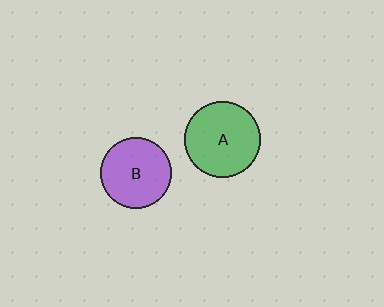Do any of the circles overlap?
No, none of the circles overlap.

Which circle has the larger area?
Circle A (green).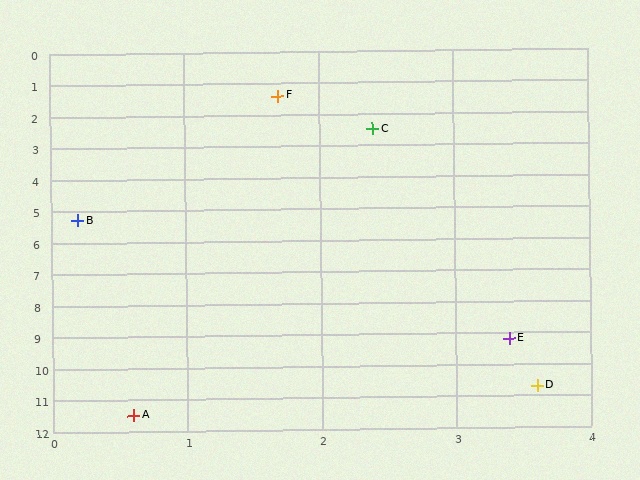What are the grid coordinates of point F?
Point F is at approximately (1.7, 1.4).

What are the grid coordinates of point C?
Point C is at approximately (2.4, 2.5).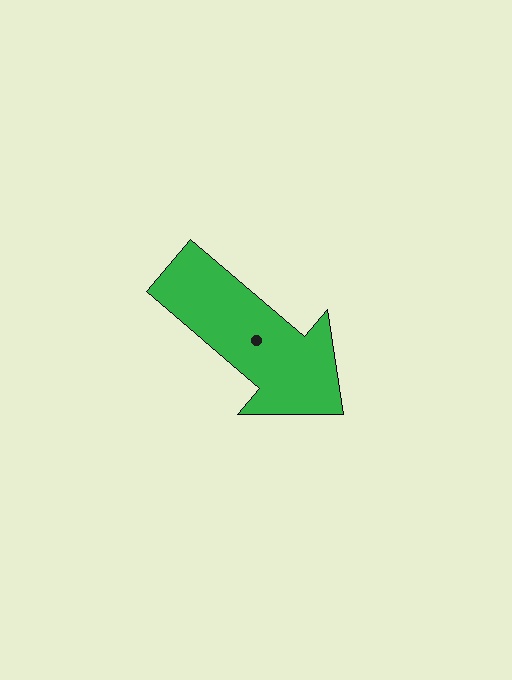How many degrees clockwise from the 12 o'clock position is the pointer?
Approximately 130 degrees.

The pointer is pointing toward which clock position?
Roughly 4 o'clock.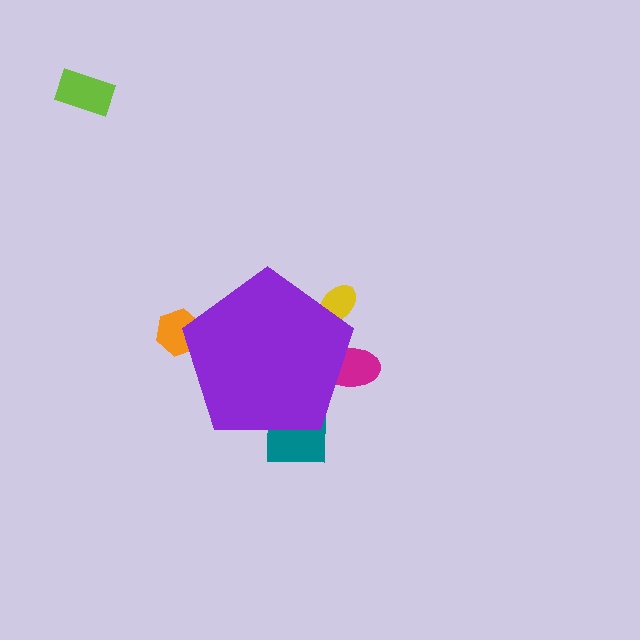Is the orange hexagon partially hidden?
Yes, the orange hexagon is partially hidden behind the purple pentagon.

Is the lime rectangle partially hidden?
No, the lime rectangle is fully visible.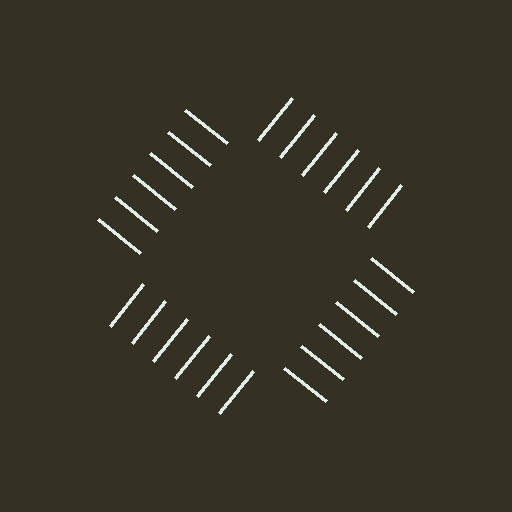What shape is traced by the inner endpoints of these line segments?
An illusory square — the line segments terminate on its edges but no continuous stroke is drawn.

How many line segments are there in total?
24 — 6 along each of the 4 edges.